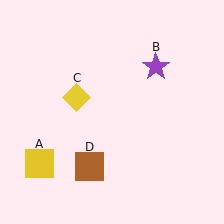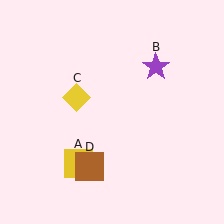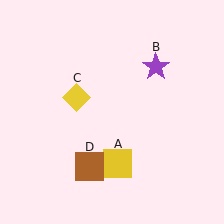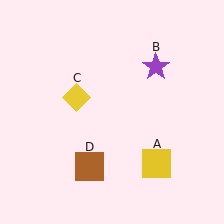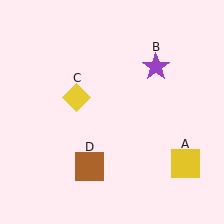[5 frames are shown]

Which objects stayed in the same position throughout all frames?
Purple star (object B) and yellow diamond (object C) and brown square (object D) remained stationary.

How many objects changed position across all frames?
1 object changed position: yellow square (object A).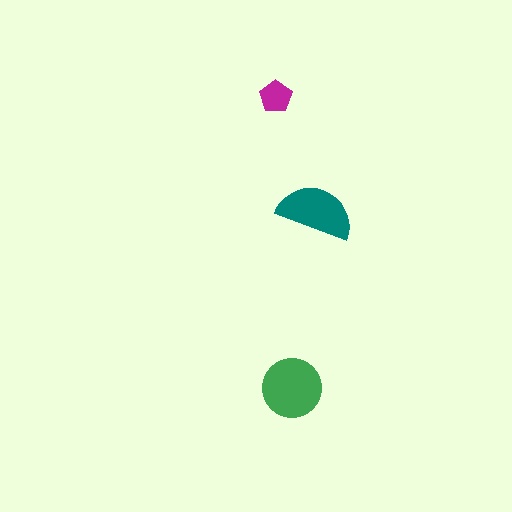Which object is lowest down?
The green circle is bottommost.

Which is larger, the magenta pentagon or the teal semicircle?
The teal semicircle.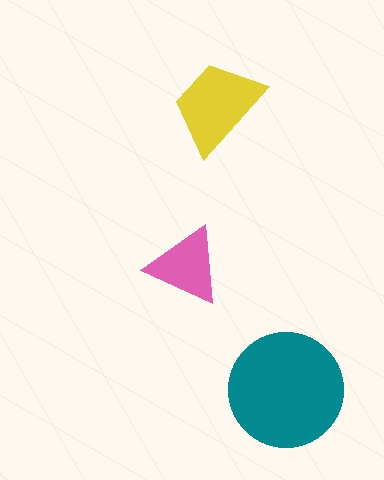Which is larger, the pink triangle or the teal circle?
The teal circle.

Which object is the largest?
The teal circle.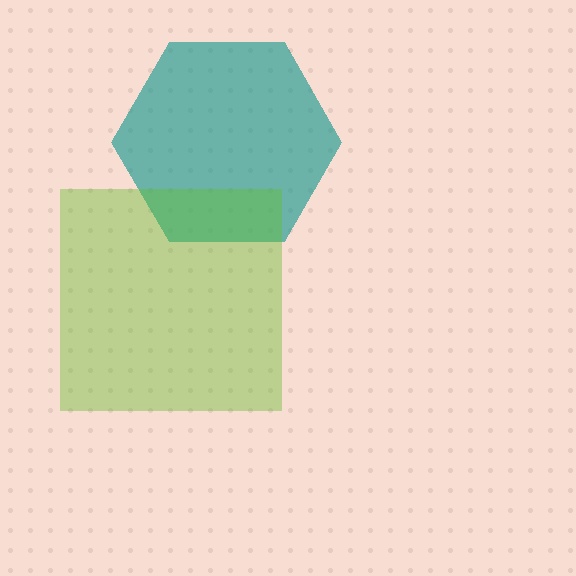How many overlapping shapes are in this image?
There are 2 overlapping shapes in the image.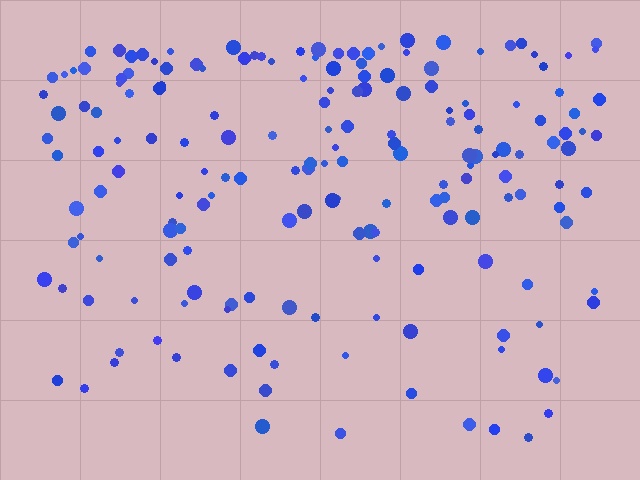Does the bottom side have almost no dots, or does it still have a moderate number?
Still a moderate number, just noticeably fewer than the top.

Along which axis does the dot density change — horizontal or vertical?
Vertical.